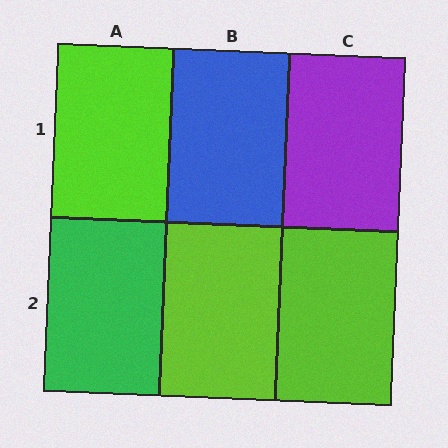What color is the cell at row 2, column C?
Lime.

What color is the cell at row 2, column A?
Green.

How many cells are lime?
3 cells are lime.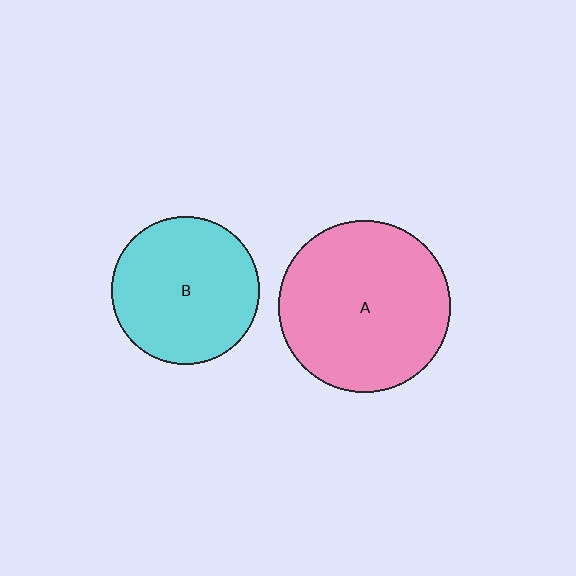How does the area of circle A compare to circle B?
Approximately 1.4 times.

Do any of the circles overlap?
No, none of the circles overlap.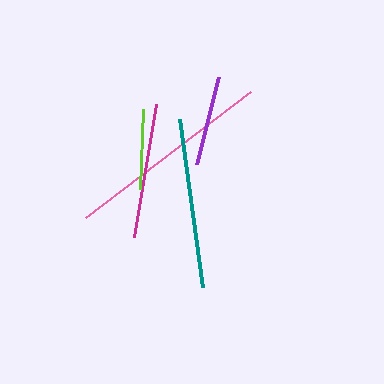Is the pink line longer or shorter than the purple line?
The pink line is longer than the purple line.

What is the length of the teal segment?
The teal segment is approximately 169 pixels long.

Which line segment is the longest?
The pink line is the longest at approximately 207 pixels.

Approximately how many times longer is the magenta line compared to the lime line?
The magenta line is approximately 1.7 times the length of the lime line.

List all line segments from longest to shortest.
From longest to shortest: pink, teal, magenta, purple, lime.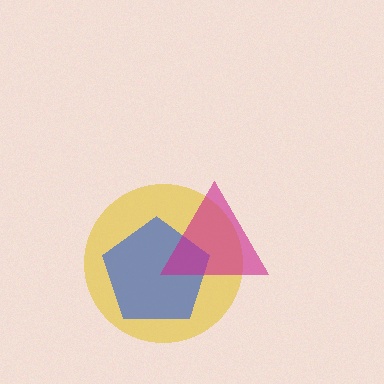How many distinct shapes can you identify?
There are 3 distinct shapes: a yellow circle, a blue pentagon, a magenta triangle.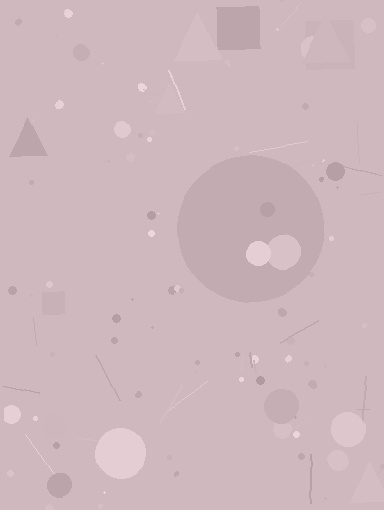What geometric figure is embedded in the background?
A circle is embedded in the background.